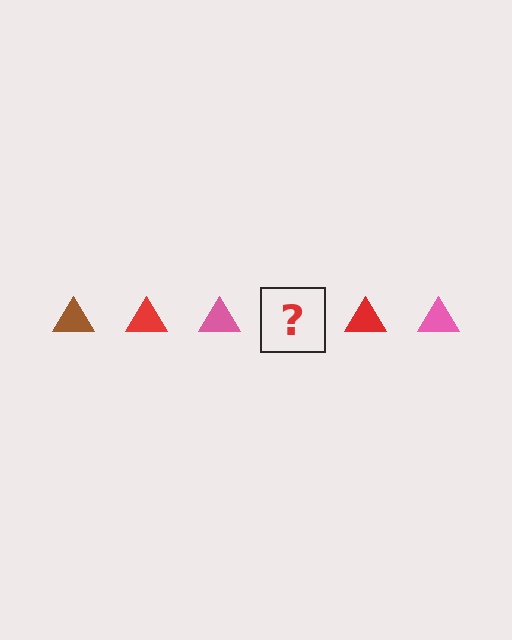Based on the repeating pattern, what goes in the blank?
The blank should be a brown triangle.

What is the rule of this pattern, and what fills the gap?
The rule is that the pattern cycles through brown, red, pink triangles. The gap should be filled with a brown triangle.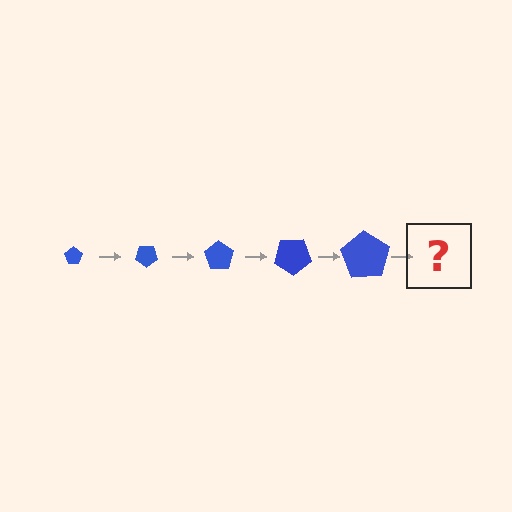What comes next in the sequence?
The next element should be a pentagon, larger than the previous one and rotated 175 degrees from the start.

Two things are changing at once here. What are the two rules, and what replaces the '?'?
The two rules are that the pentagon grows larger each step and it rotates 35 degrees each step. The '?' should be a pentagon, larger than the previous one and rotated 175 degrees from the start.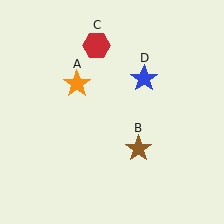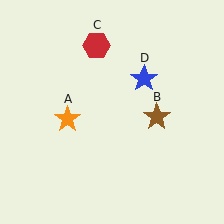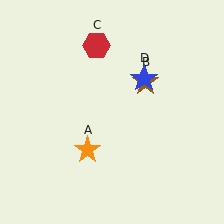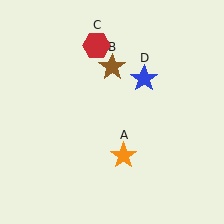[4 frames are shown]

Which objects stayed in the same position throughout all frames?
Red hexagon (object C) and blue star (object D) remained stationary.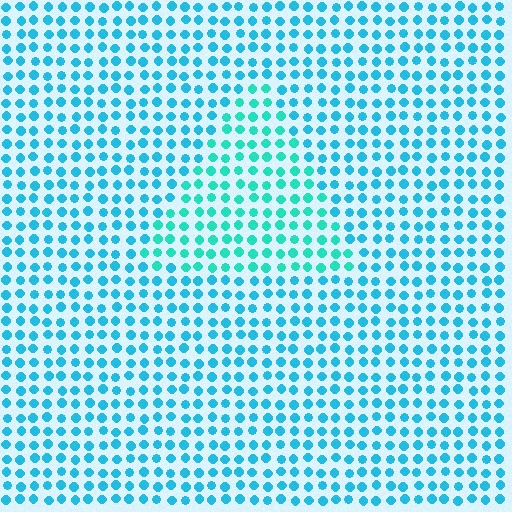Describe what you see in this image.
The image is filled with small cyan elements in a uniform arrangement. A triangle-shaped region is visible where the elements are tinted to a slightly different hue, forming a subtle color boundary.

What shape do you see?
I see a triangle.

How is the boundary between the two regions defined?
The boundary is defined purely by a slight shift in hue (about 23 degrees). Spacing, size, and orientation are identical on both sides.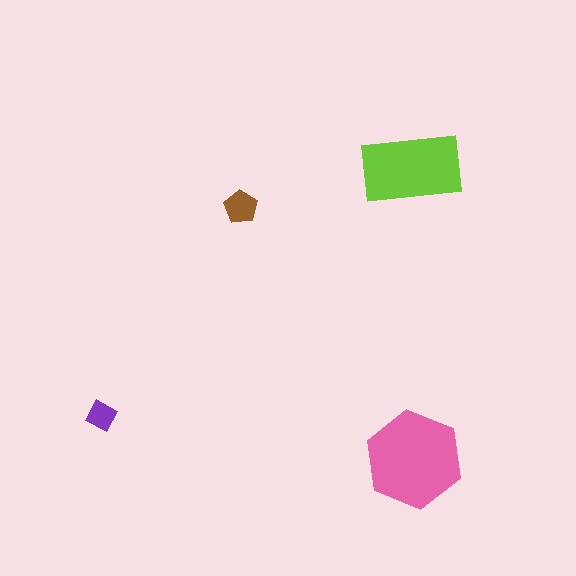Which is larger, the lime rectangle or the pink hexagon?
The pink hexagon.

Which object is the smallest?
The purple diamond.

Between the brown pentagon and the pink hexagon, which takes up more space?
The pink hexagon.